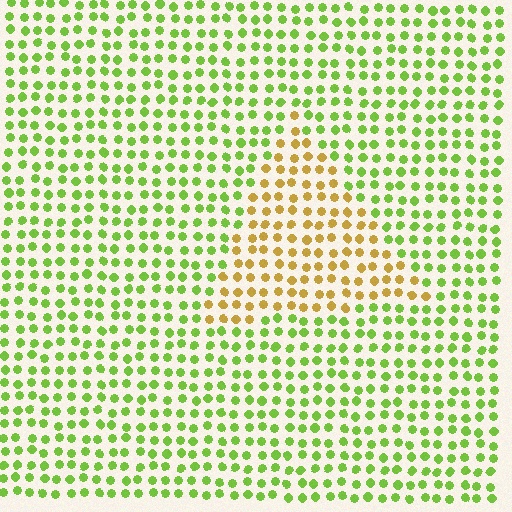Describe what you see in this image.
The image is filled with small lime elements in a uniform arrangement. A triangle-shaped region is visible where the elements are tinted to a slightly different hue, forming a subtle color boundary.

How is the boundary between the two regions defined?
The boundary is defined purely by a slight shift in hue (about 52 degrees). Spacing, size, and orientation are identical on both sides.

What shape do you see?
I see a triangle.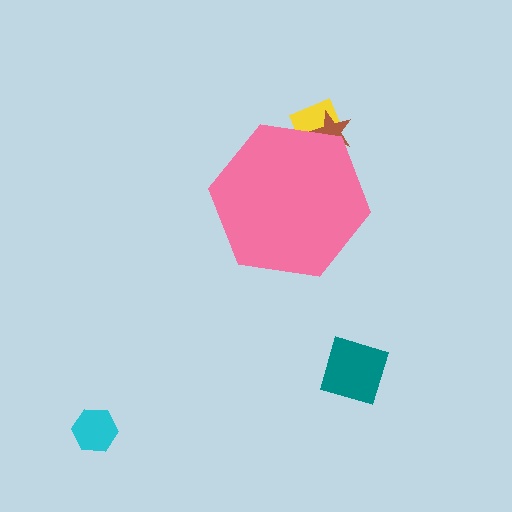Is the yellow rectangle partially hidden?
Yes, the yellow rectangle is partially hidden behind the pink hexagon.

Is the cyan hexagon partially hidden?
No, the cyan hexagon is fully visible.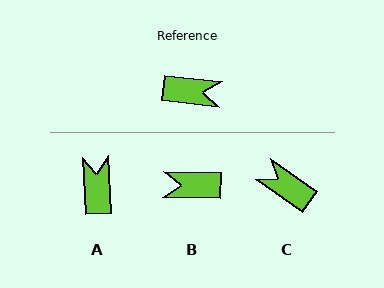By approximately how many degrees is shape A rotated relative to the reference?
Approximately 99 degrees counter-clockwise.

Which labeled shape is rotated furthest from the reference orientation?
B, about 174 degrees away.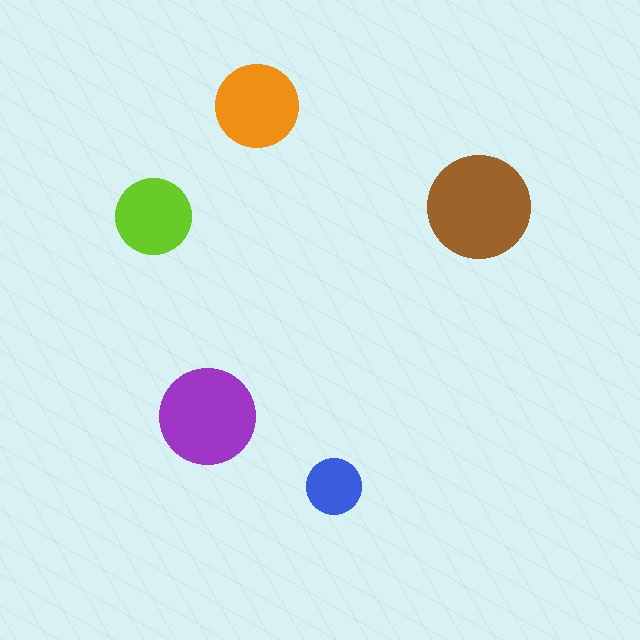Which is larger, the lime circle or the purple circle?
The purple one.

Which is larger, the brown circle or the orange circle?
The brown one.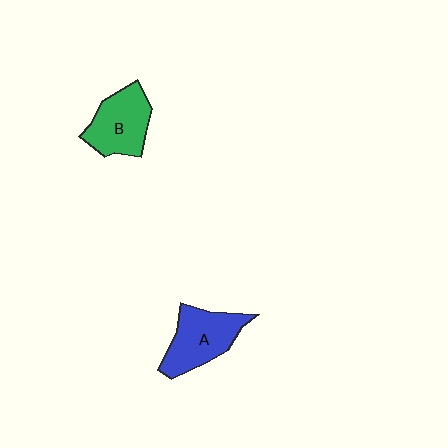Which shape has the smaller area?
Shape B (green).